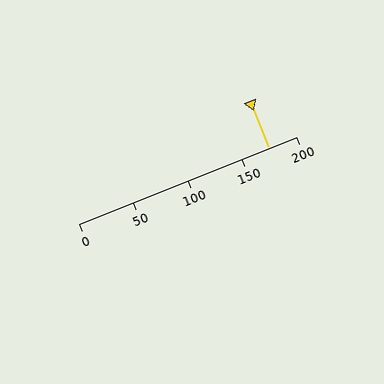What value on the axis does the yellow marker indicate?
The marker indicates approximately 175.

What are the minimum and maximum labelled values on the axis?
The axis runs from 0 to 200.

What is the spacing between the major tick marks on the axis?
The major ticks are spaced 50 apart.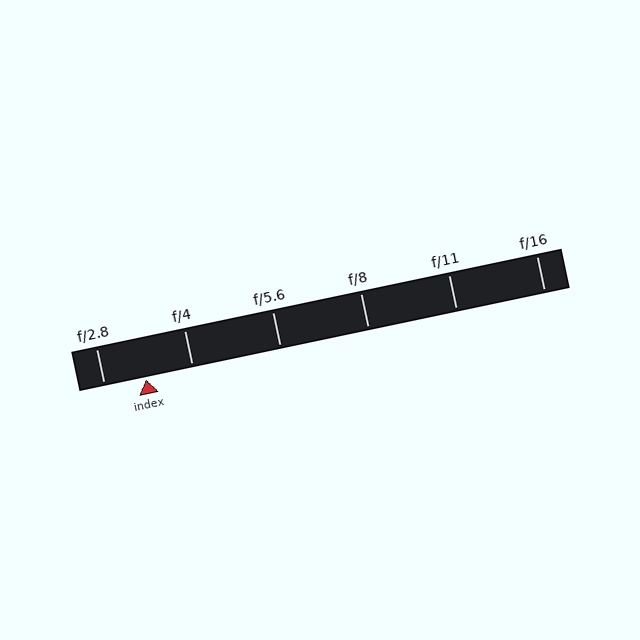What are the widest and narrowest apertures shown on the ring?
The widest aperture shown is f/2.8 and the narrowest is f/16.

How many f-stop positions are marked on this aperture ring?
There are 6 f-stop positions marked.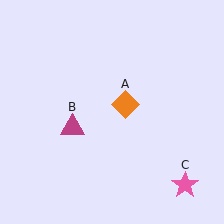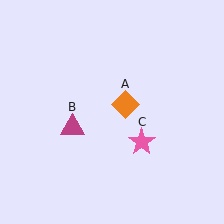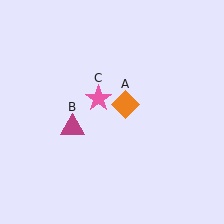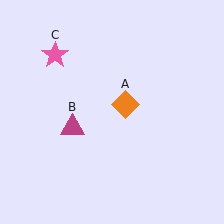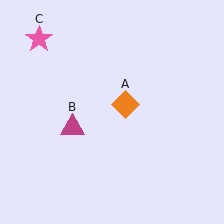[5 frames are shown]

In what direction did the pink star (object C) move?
The pink star (object C) moved up and to the left.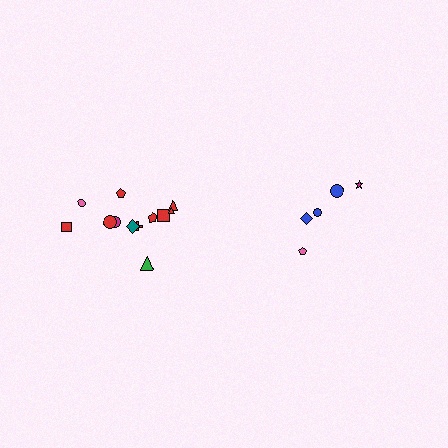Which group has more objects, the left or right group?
The left group.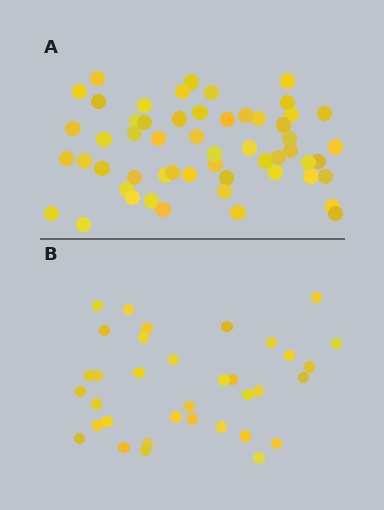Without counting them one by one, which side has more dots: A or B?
Region A (the top region) has more dots.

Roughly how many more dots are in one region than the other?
Region A has approximately 20 more dots than region B.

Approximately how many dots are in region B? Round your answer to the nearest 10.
About 40 dots. (The exact count is 35, which rounds to 40.)